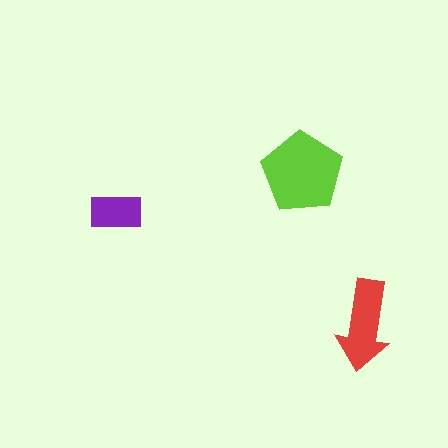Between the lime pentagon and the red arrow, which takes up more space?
The lime pentagon.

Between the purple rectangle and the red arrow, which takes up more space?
The red arrow.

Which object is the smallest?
The purple rectangle.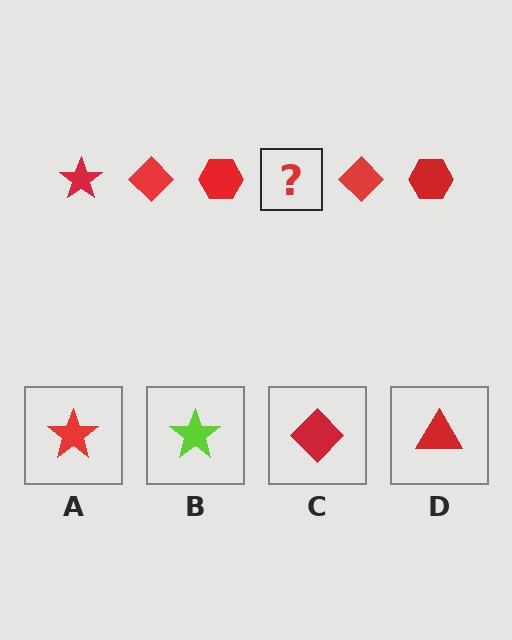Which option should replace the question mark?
Option A.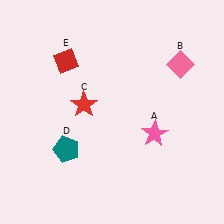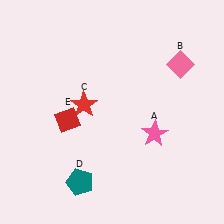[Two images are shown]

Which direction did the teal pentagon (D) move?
The teal pentagon (D) moved down.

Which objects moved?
The objects that moved are: the teal pentagon (D), the red diamond (E).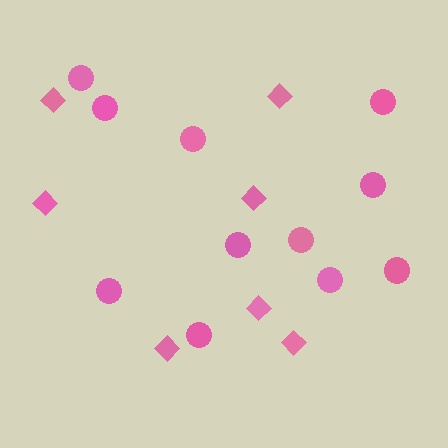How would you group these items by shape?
There are 2 groups: one group of circles (11) and one group of diamonds (7).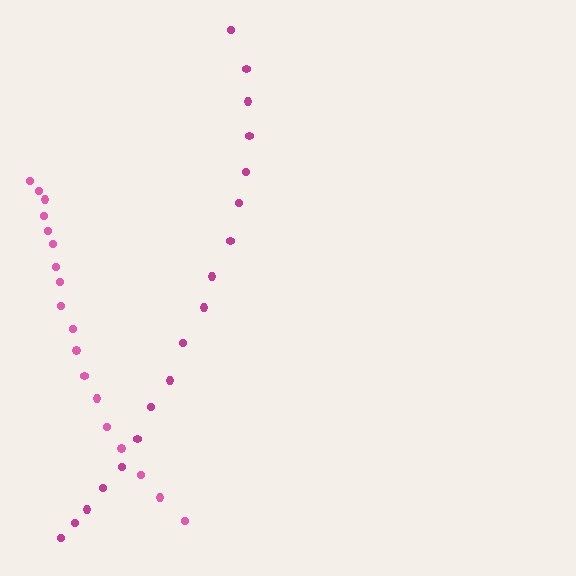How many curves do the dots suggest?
There are 2 distinct paths.